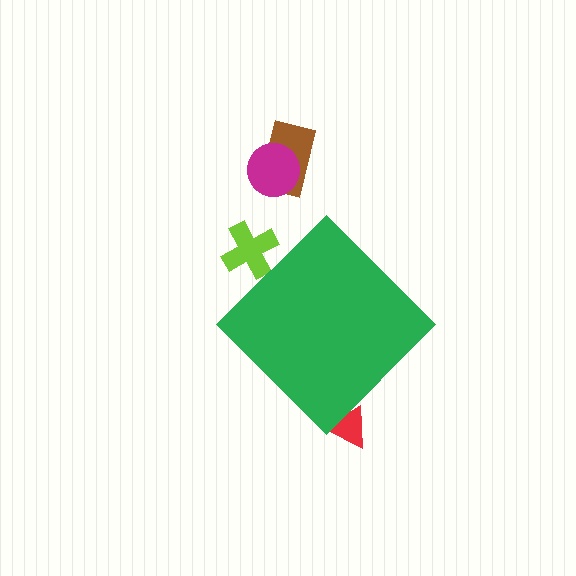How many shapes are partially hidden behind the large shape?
2 shapes are partially hidden.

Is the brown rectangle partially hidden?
No, the brown rectangle is fully visible.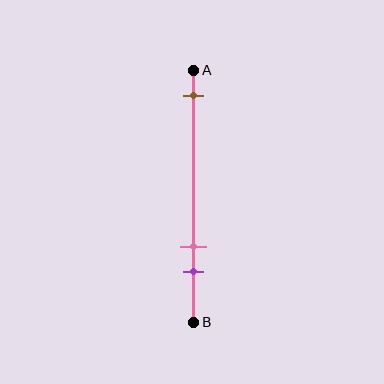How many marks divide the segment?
There are 3 marks dividing the segment.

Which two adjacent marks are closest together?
The pink and purple marks are the closest adjacent pair.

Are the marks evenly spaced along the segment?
No, the marks are not evenly spaced.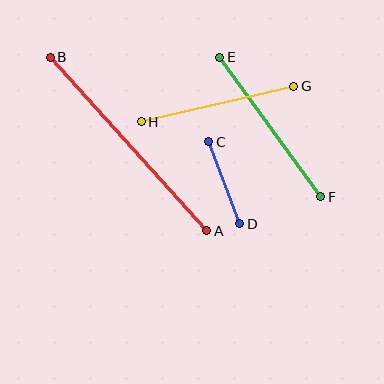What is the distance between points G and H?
The distance is approximately 156 pixels.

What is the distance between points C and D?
The distance is approximately 88 pixels.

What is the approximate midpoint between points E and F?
The midpoint is at approximately (270, 127) pixels.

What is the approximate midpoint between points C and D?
The midpoint is at approximately (224, 183) pixels.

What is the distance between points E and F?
The distance is approximately 172 pixels.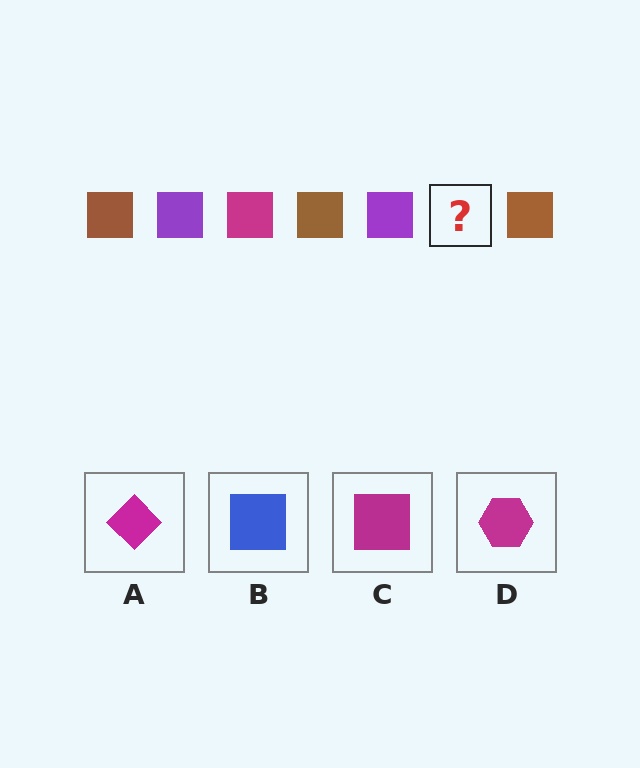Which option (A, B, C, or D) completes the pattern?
C.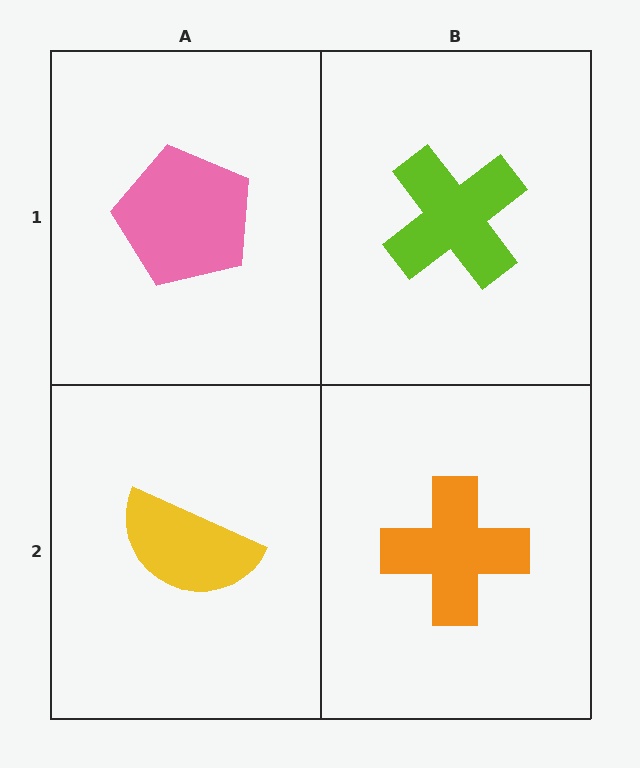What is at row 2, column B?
An orange cross.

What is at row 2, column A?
A yellow semicircle.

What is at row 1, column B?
A lime cross.